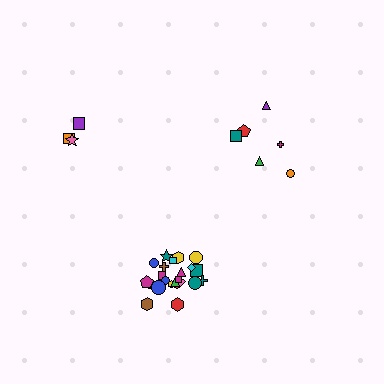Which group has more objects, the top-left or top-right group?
The top-right group.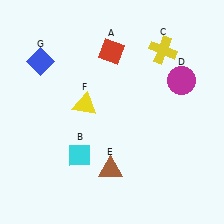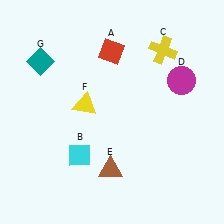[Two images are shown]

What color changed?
The diamond (G) changed from blue in Image 1 to teal in Image 2.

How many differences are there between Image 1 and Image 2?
There is 1 difference between the two images.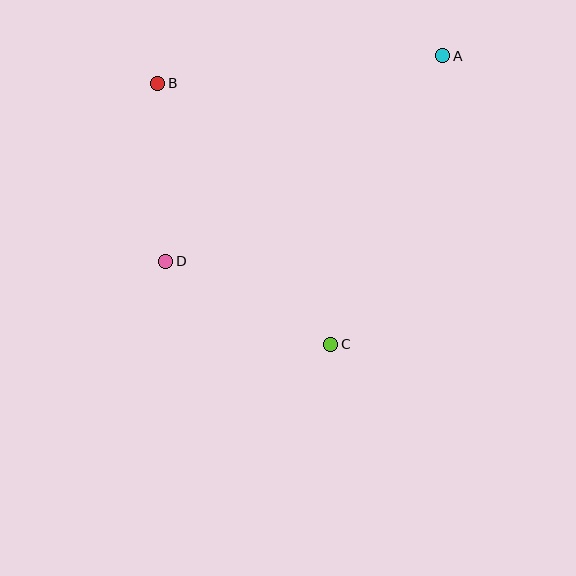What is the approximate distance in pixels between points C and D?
The distance between C and D is approximately 184 pixels.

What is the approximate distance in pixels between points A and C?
The distance between A and C is approximately 309 pixels.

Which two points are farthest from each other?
Points A and D are farthest from each other.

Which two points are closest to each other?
Points B and D are closest to each other.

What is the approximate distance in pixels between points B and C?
The distance between B and C is approximately 313 pixels.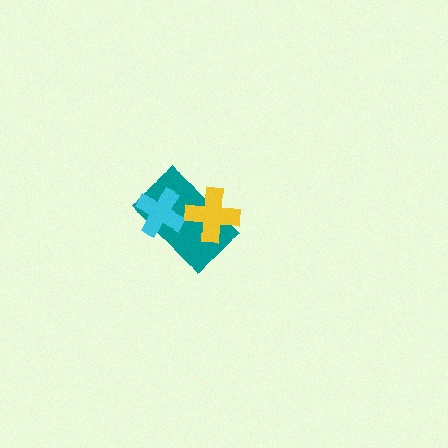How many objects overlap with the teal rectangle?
2 objects overlap with the teal rectangle.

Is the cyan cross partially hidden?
No, no other shape covers it.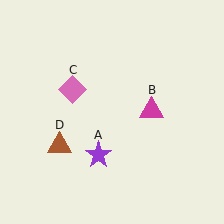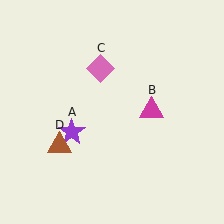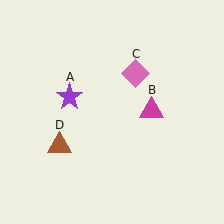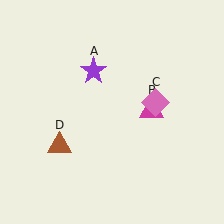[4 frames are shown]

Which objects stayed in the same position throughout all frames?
Magenta triangle (object B) and brown triangle (object D) remained stationary.